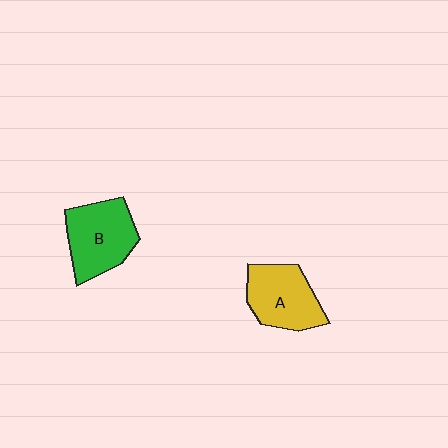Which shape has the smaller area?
Shape A (yellow).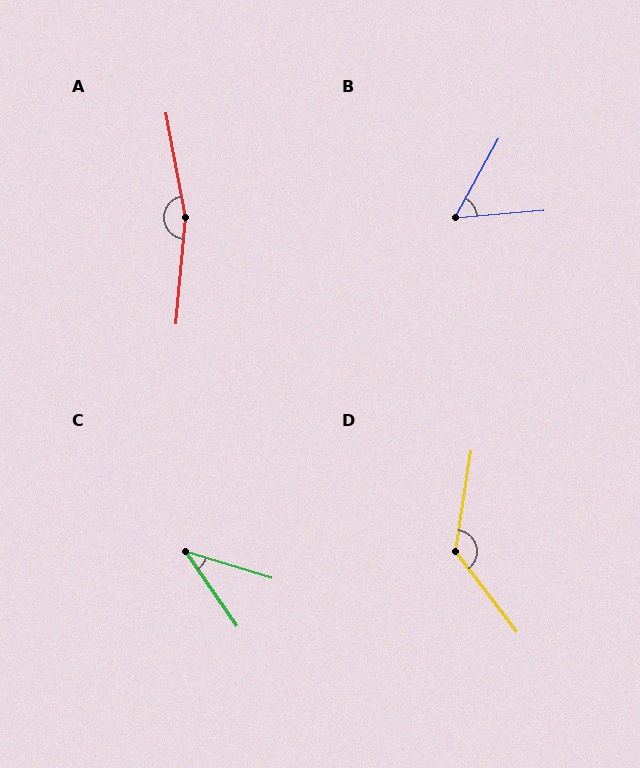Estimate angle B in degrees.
Approximately 56 degrees.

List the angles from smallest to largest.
C (38°), B (56°), D (134°), A (164°).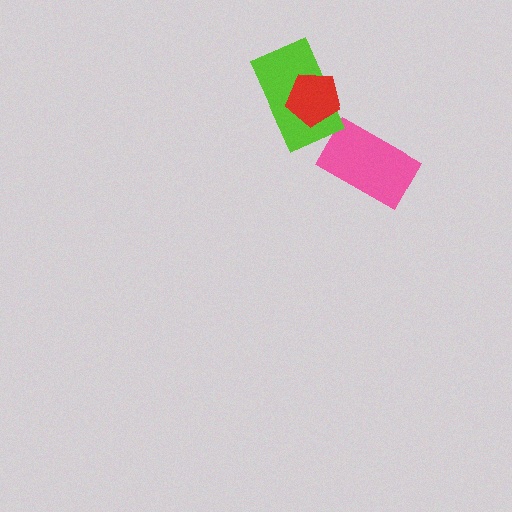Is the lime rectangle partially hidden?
Yes, it is partially covered by another shape.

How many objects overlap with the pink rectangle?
0 objects overlap with the pink rectangle.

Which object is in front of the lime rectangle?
The red pentagon is in front of the lime rectangle.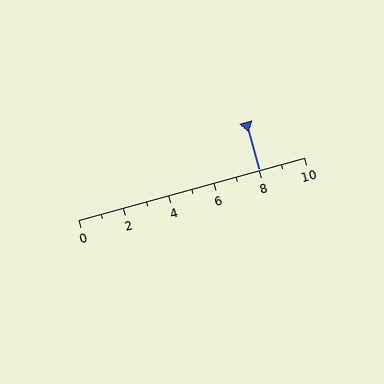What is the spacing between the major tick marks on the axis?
The major ticks are spaced 2 apart.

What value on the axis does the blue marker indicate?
The marker indicates approximately 8.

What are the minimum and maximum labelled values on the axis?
The axis runs from 0 to 10.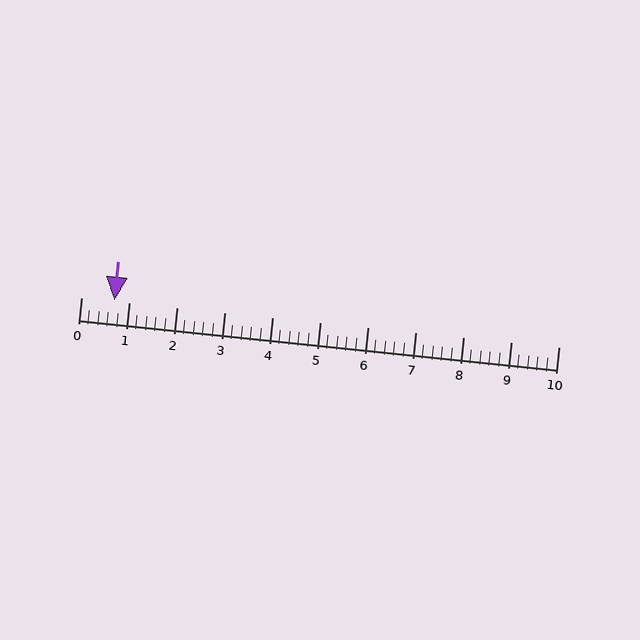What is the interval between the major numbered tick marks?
The major tick marks are spaced 1 units apart.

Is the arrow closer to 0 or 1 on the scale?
The arrow is closer to 1.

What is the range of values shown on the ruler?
The ruler shows values from 0 to 10.